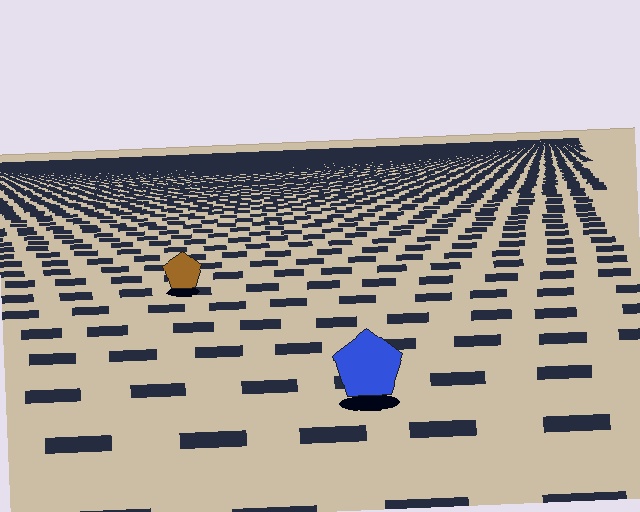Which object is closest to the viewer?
The blue pentagon is closest. The texture marks near it are larger and more spread out.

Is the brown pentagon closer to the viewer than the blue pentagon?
No. The blue pentagon is closer — you can tell from the texture gradient: the ground texture is coarser near it.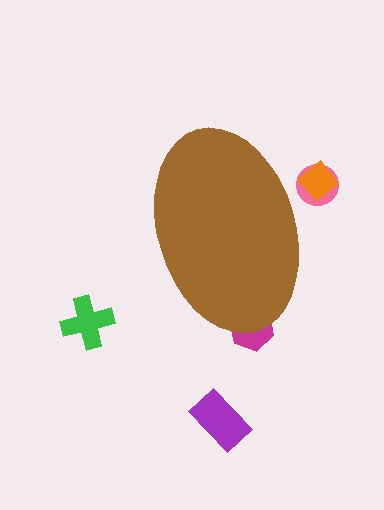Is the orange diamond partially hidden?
Yes, the orange diamond is partially hidden behind the brown ellipse.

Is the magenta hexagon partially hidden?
Yes, the magenta hexagon is partially hidden behind the brown ellipse.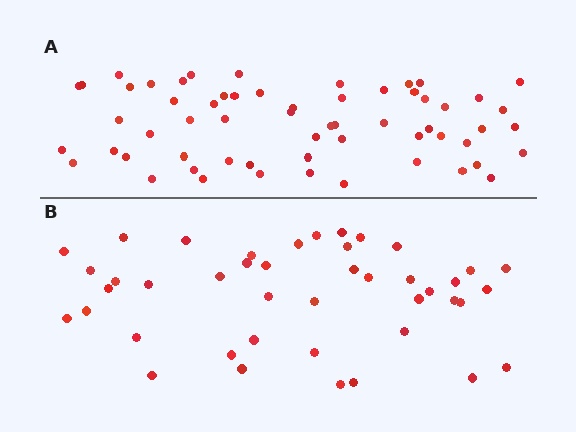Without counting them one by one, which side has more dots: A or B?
Region A (the top region) has more dots.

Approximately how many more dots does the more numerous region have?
Region A has approximately 15 more dots than region B.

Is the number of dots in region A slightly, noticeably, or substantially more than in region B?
Region A has noticeably more, but not dramatically so. The ratio is roughly 1.4 to 1.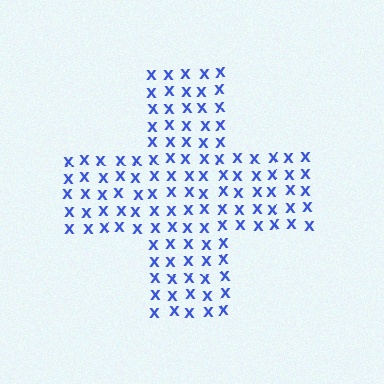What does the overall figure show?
The overall figure shows a cross.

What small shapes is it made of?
It is made of small letter X's.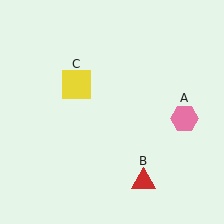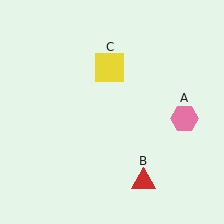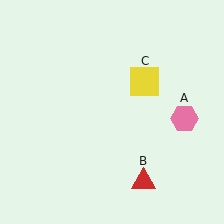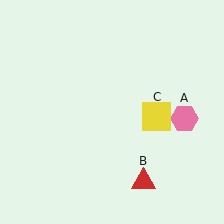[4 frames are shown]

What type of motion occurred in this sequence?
The yellow square (object C) rotated clockwise around the center of the scene.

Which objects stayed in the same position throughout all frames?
Pink hexagon (object A) and red triangle (object B) remained stationary.